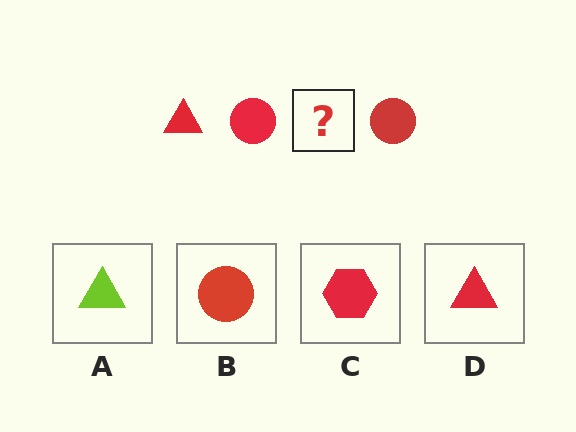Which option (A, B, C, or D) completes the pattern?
D.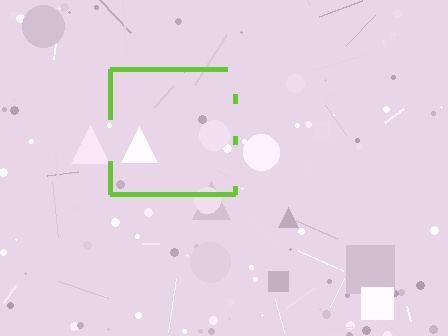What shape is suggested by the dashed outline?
The dashed outline suggests a square.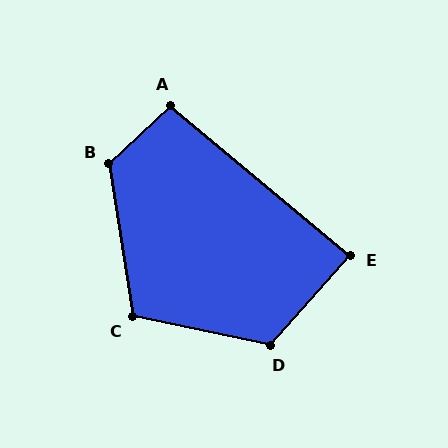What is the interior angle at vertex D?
Approximately 119 degrees (obtuse).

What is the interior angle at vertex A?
Approximately 97 degrees (obtuse).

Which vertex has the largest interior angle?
B, at approximately 125 degrees.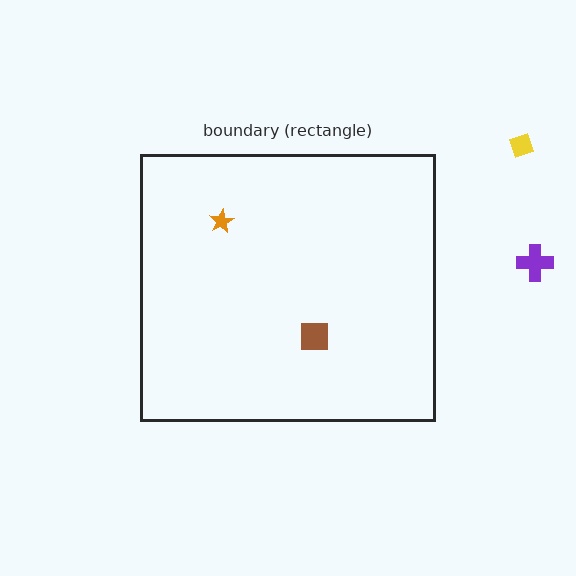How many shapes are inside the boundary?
2 inside, 2 outside.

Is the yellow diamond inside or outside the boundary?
Outside.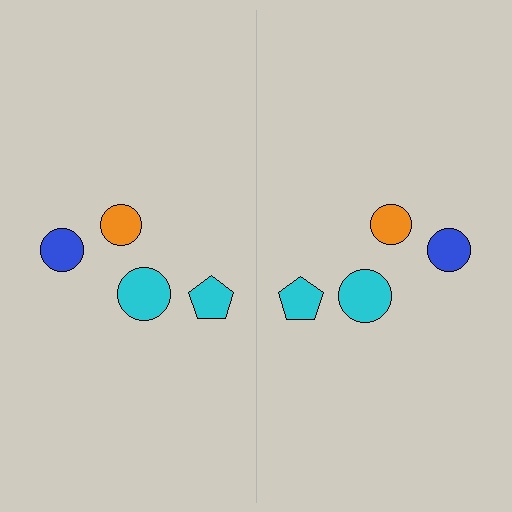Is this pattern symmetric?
Yes, this pattern has bilateral (reflection) symmetry.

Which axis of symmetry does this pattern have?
The pattern has a vertical axis of symmetry running through the center of the image.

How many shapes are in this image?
There are 8 shapes in this image.